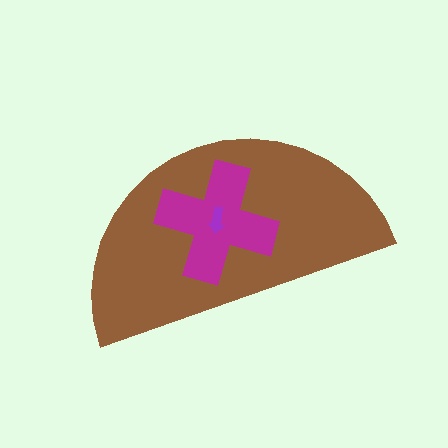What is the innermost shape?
The purple arrow.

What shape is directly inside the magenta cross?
The purple arrow.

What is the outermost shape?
The brown semicircle.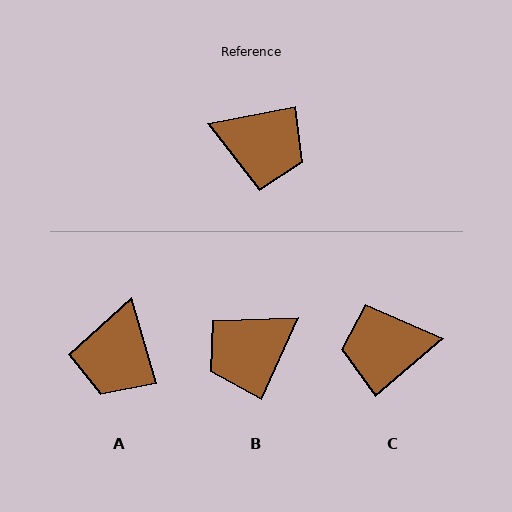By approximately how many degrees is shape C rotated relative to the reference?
Approximately 151 degrees clockwise.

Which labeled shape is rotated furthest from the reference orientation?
C, about 151 degrees away.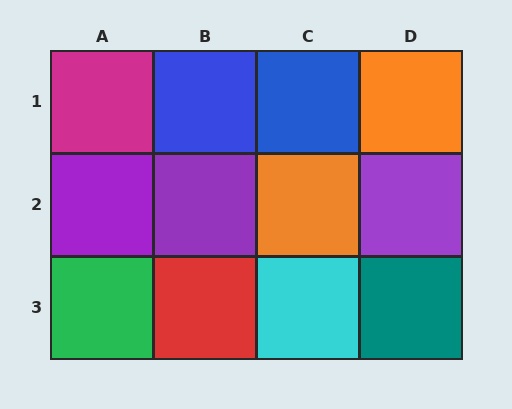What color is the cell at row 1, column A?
Magenta.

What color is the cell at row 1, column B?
Blue.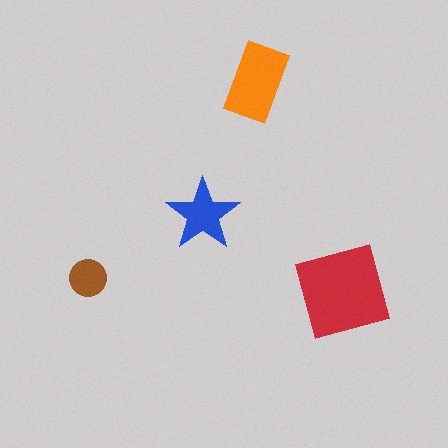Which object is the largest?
The red square.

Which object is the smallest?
The brown circle.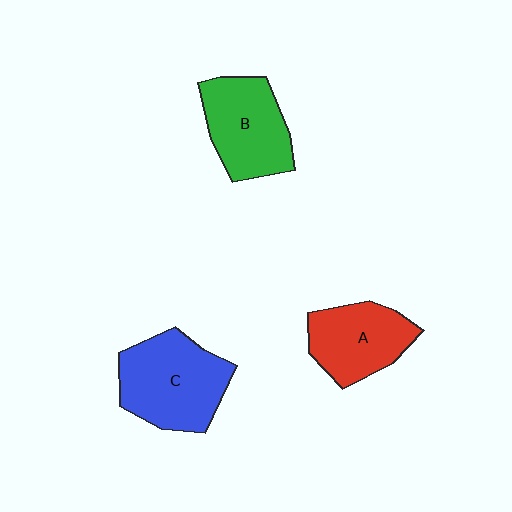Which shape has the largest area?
Shape C (blue).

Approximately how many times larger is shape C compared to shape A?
Approximately 1.3 times.